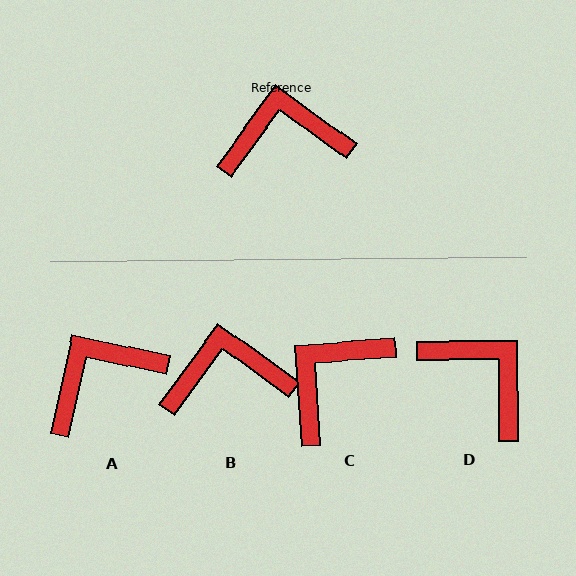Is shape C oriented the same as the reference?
No, it is off by about 40 degrees.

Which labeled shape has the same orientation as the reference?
B.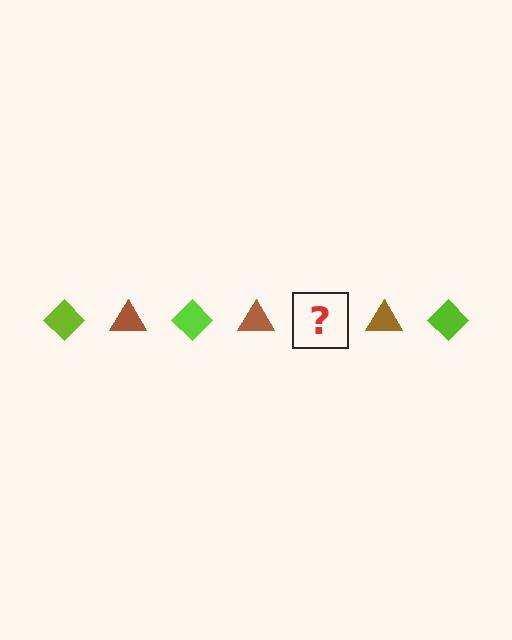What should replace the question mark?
The question mark should be replaced with a lime diamond.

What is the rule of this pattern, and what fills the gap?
The rule is that the pattern alternates between lime diamond and brown triangle. The gap should be filled with a lime diamond.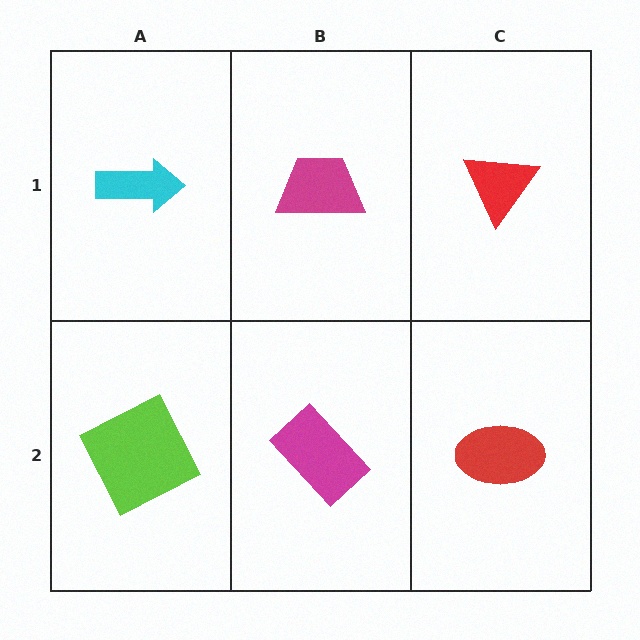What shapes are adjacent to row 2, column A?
A cyan arrow (row 1, column A), a magenta rectangle (row 2, column B).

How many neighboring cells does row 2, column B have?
3.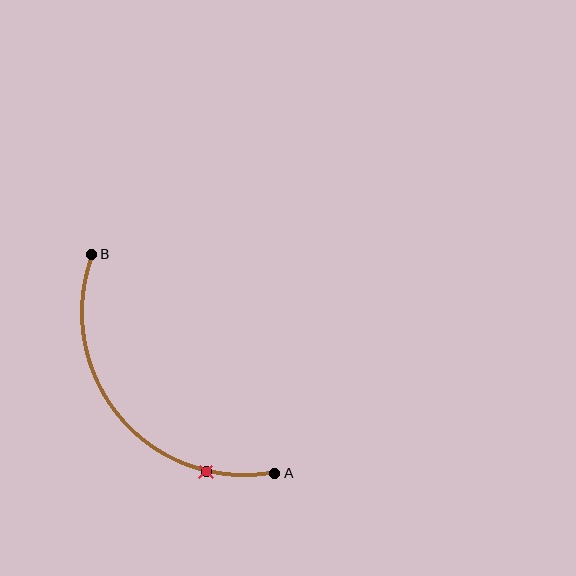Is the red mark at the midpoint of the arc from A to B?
No. The red mark lies on the arc but is closer to endpoint A. The arc midpoint would be at the point on the curve equidistant along the arc from both A and B.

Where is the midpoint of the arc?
The arc midpoint is the point on the curve farthest from the straight line joining A and B. It sits below and to the left of that line.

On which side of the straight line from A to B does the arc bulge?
The arc bulges below and to the left of the straight line connecting A and B.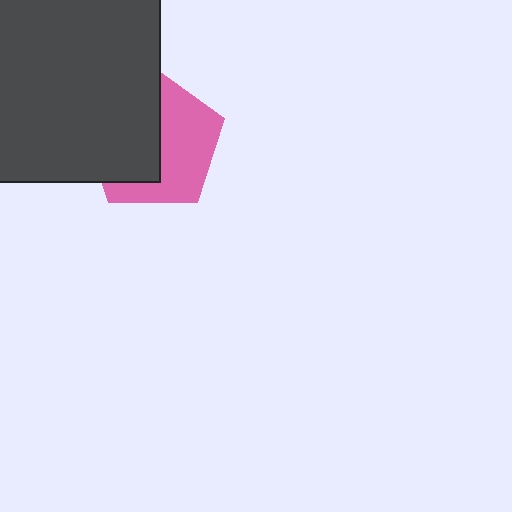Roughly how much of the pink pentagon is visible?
About half of it is visible (roughly 50%).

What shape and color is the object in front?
The object in front is a dark gray rectangle.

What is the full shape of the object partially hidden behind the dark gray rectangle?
The partially hidden object is a pink pentagon.